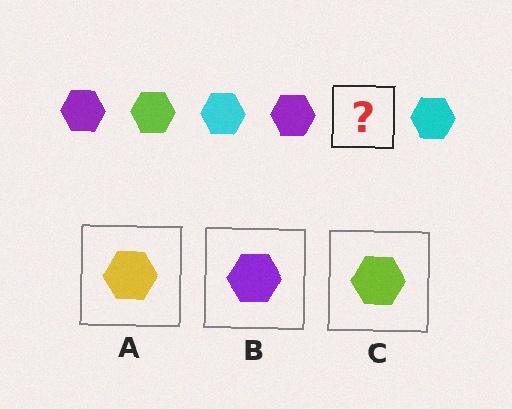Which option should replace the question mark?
Option C.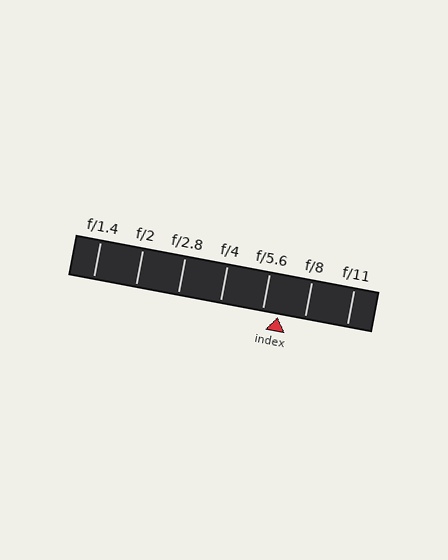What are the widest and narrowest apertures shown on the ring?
The widest aperture shown is f/1.4 and the narrowest is f/11.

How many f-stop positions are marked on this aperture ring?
There are 7 f-stop positions marked.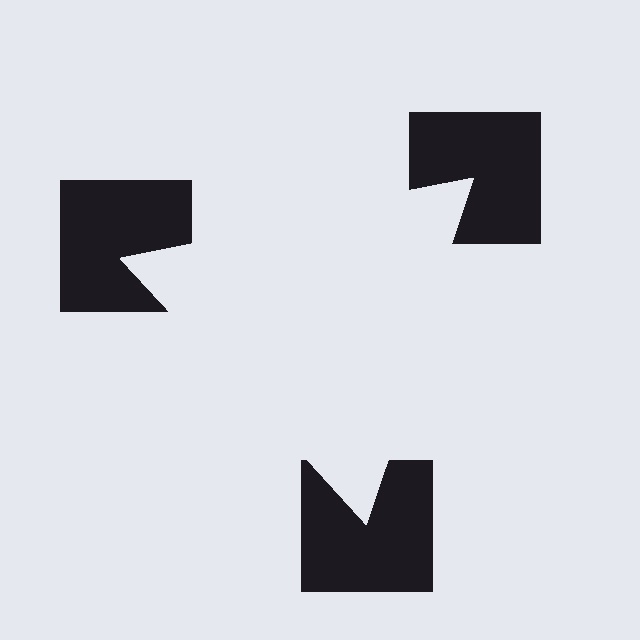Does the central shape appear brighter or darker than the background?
It typically appears slightly brighter than the background, even though no actual brightness change is drawn.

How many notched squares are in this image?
There are 3 — one at each vertex of the illusory triangle.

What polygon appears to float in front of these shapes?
An illusory triangle — its edges are inferred from the aligned wedge cuts in the notched squares, not physically drawn.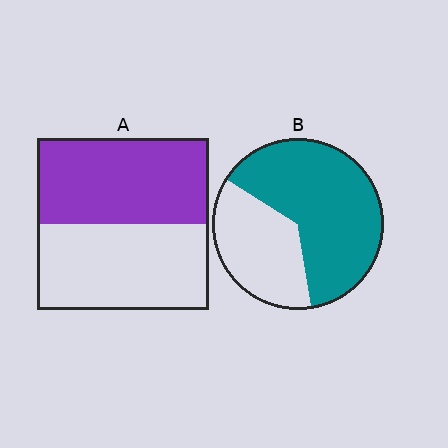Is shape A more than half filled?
Roughly half.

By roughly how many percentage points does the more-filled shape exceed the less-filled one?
By roughly 15 percentage points (B over A).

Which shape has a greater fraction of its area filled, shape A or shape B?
Shape B.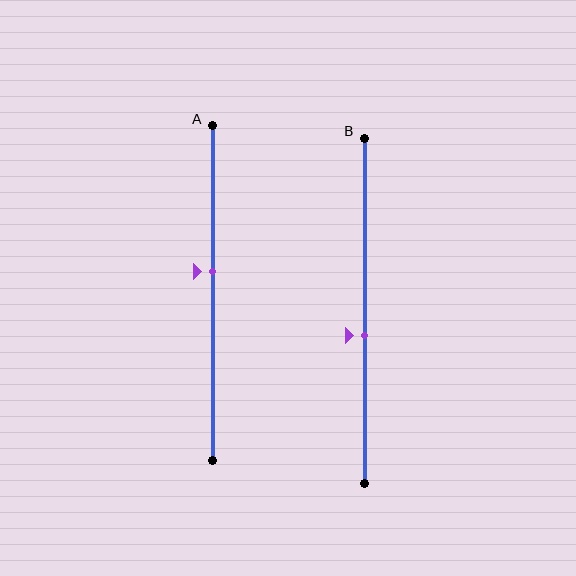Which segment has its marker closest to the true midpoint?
Segment A has its marker closest to the true midpoint.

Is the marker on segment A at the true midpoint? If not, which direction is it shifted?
No, the marker on segment A is shifted upward by about 6% of the segment length.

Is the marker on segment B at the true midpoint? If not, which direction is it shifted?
No, the marker on segment B is shifted downward by about 7% of the segment length.